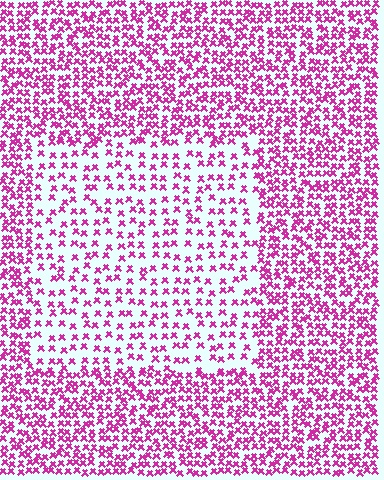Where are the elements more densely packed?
The elements are more densely packed outside the rectangle boundary.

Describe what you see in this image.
The image contains small magenta elements arranged at two different densities. A rectangle-shaped region is visible where the elements are less densely packed than the surrounding area.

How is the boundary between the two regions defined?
The boundary is defined by a change in element density (approximately 2.0x ratio). All elements are the same color, size, and shape.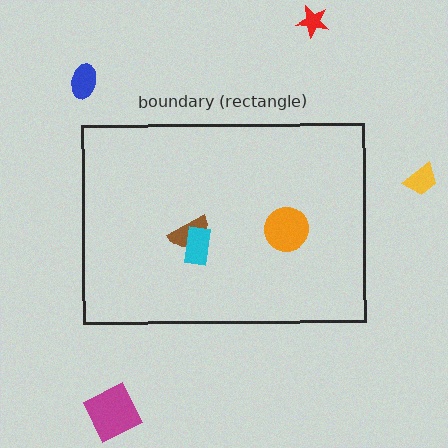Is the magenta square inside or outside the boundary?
Outside.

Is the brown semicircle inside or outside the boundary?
Inside.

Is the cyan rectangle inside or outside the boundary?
Inside.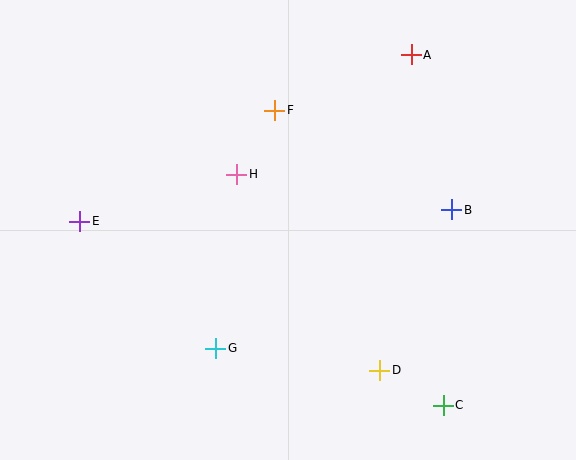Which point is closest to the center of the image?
Point H at (237, 174) is closest to the center.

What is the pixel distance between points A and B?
The distance between A and B is 160 pixels.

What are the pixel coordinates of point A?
Point A is at (411, 55).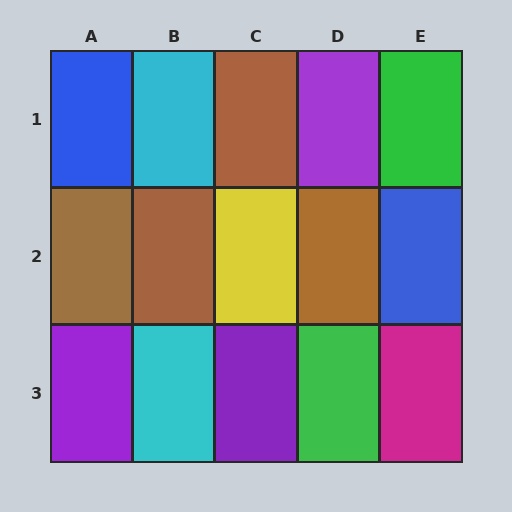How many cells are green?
2 cells are green.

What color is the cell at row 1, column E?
Green.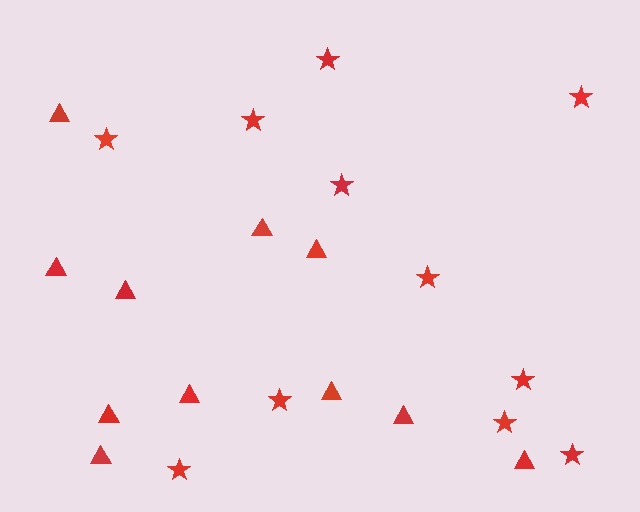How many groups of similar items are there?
There are 2 groups: one group of stars (11) and one group of triangles (11).